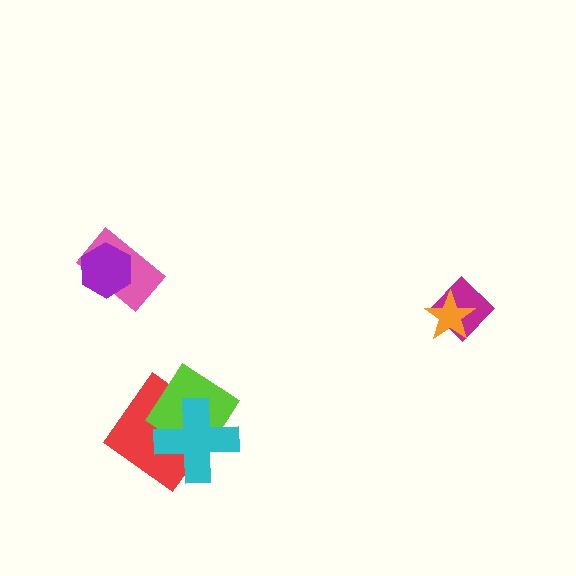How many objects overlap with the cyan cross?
2 objects overlap with the cyan cross.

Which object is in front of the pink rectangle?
The purple hexagon is in front of the pink rectangle.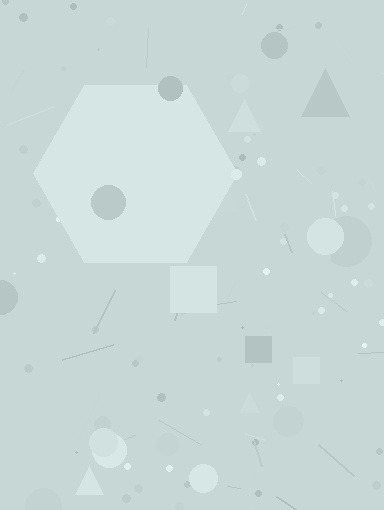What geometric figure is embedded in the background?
A hexagon is embedded in the background.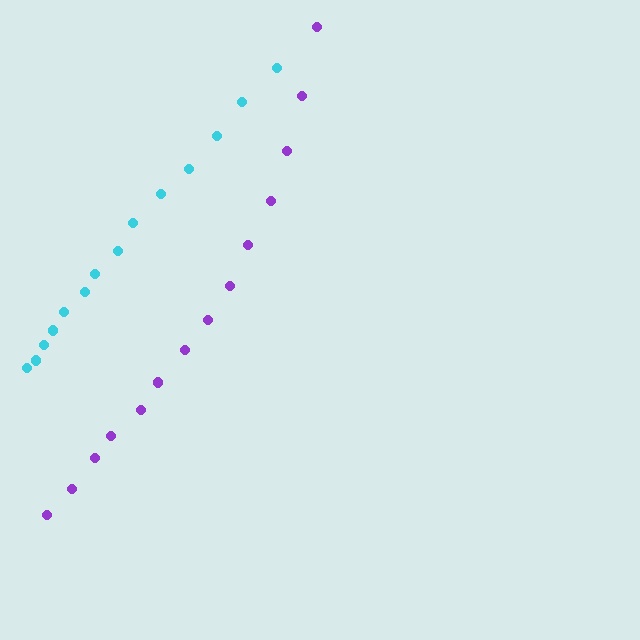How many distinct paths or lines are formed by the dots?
There are 2 distinct paths.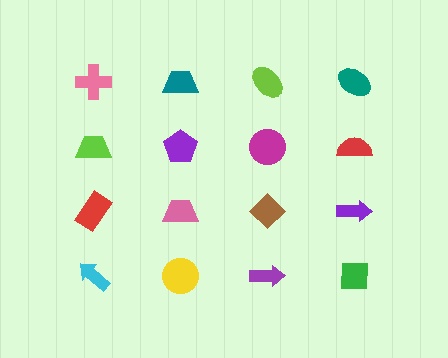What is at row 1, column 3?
A lime ellipse.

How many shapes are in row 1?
4 shapes.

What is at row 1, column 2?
A teal trapezoid.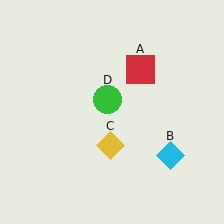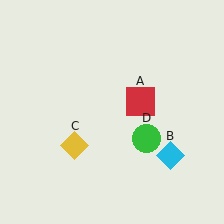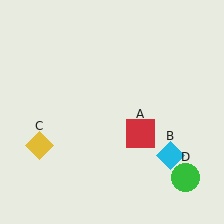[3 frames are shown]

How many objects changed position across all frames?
3 objects changed position: red square (object A), yellow diamond (object C), green circle (object D).